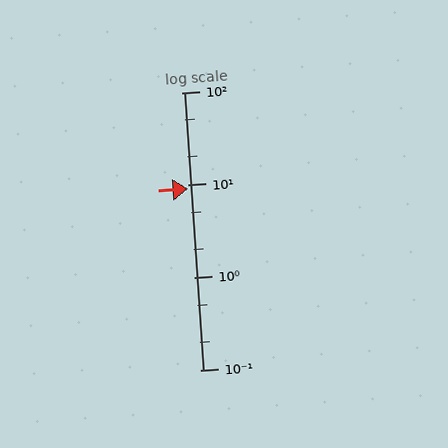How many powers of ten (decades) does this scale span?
The scale spans 3 decades, from 0.1 to 100.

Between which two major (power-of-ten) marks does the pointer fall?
The pointer is between 1 and 10.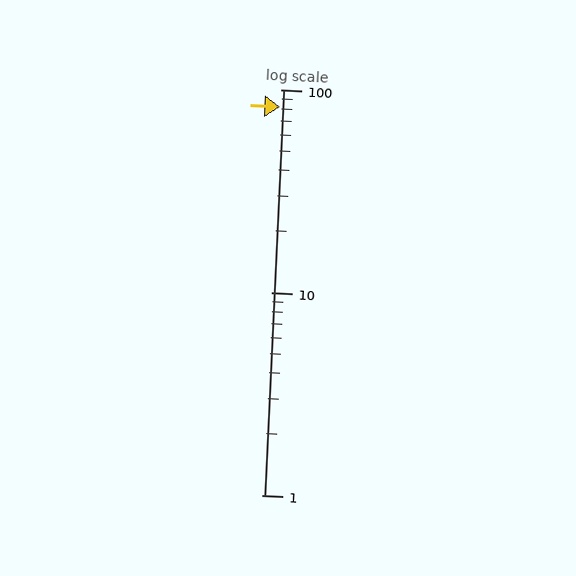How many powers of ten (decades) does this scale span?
The scale spans 2 decades, from 1 to 100.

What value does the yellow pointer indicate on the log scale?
The pointer indicates approximately 82.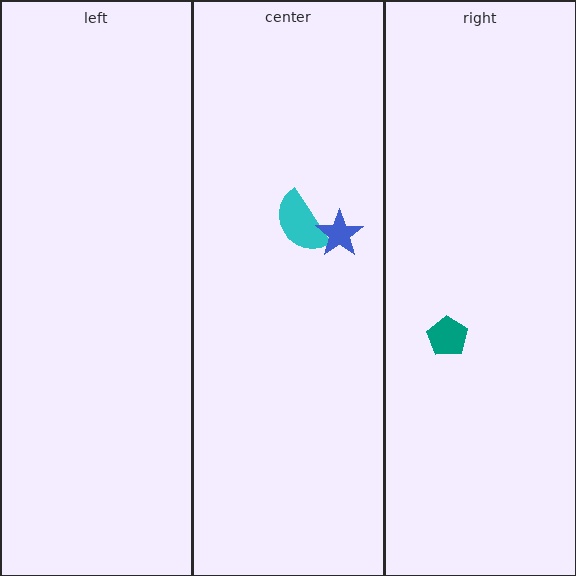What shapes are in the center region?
The cyan semicircle, the blue star.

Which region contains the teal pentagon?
The right region.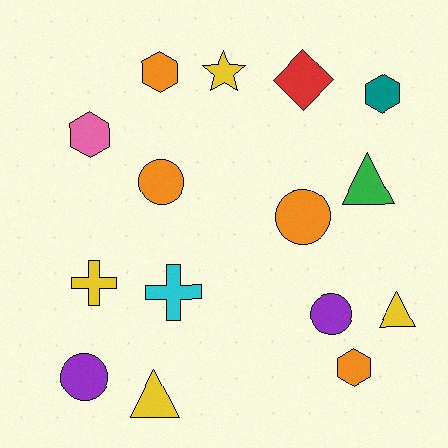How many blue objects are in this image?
There are no blue objects.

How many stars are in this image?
There is 1 star.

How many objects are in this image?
There are 15 objects.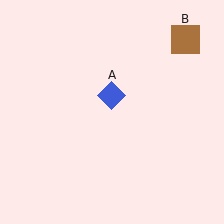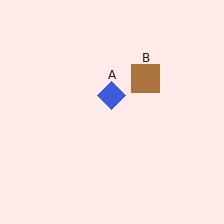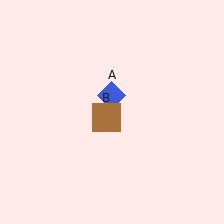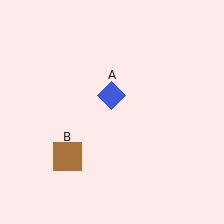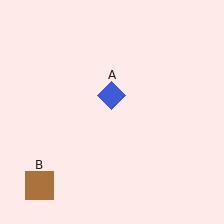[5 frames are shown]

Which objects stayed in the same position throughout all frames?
Blue diamond (object A) remained stationary.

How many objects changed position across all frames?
1 object changed position: brown square (object B).